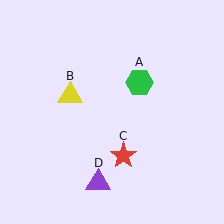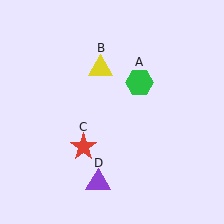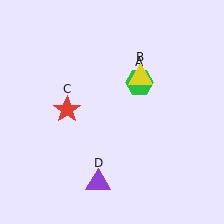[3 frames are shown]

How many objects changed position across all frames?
2 objects changed position: yellow triangle (object B), red star (object C).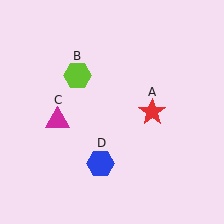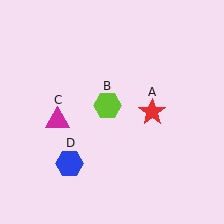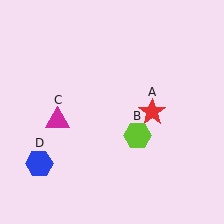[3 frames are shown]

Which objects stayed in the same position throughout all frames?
Red star (object A) and magenta triangle (object C) remained stationary.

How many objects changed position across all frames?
2 objects changed position: lime hexagon (object B), blue hexagon (object D).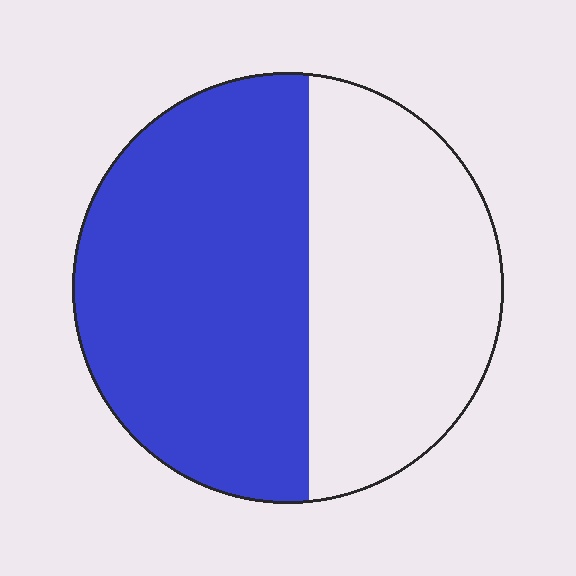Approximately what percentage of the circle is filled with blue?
Approximately 55%.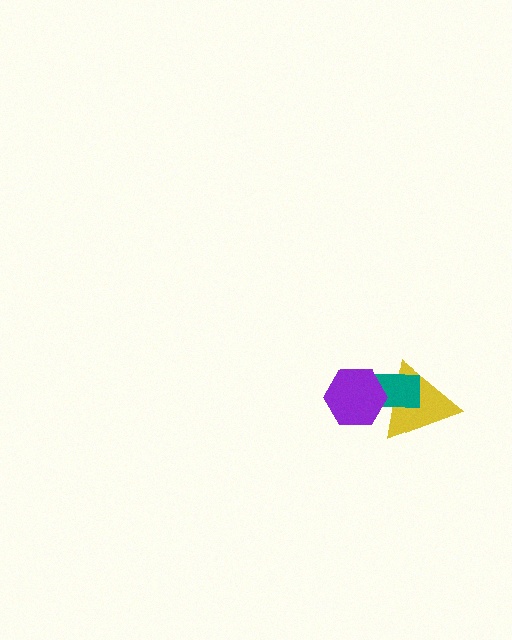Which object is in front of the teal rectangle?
The purple hexagon is in front of the teal rectangle.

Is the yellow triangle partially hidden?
Yes, it is partially covered by another shape.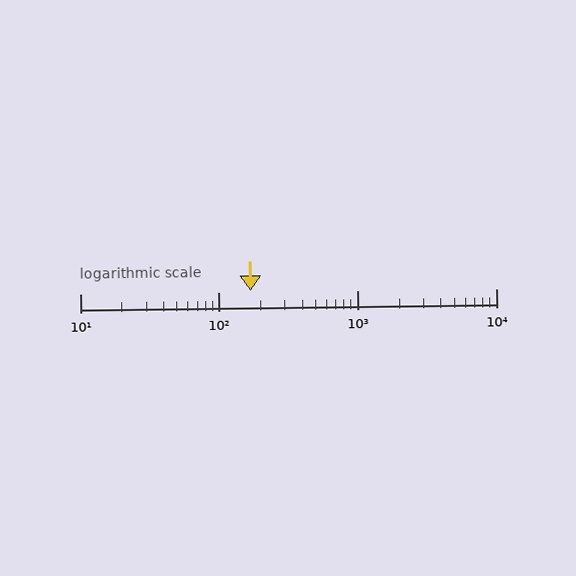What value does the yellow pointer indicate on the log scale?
The pointer indicates approximately 170.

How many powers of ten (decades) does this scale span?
The scale spans 3 decades, from 10 to 10000.